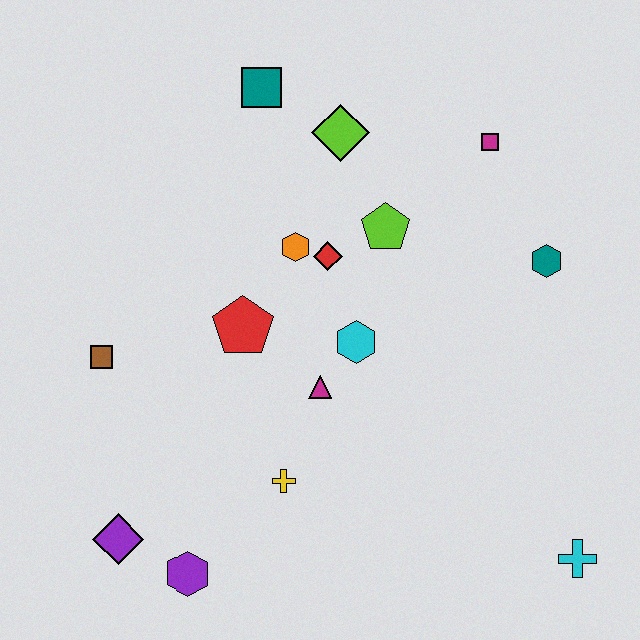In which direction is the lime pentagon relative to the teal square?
The lime pentagon is below the teal square.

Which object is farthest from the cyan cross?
The teal square is farthest from the cyan cross.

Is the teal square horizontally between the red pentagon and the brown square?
No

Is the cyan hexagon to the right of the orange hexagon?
Yes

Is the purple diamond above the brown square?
No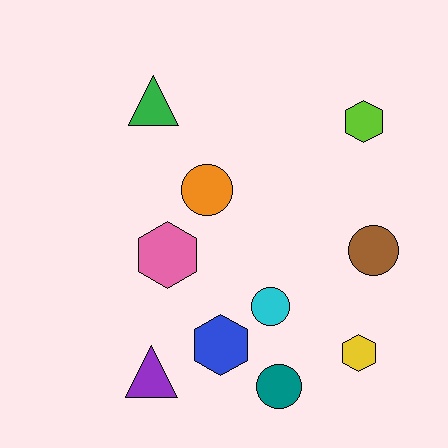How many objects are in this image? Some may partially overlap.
There are 10 objects.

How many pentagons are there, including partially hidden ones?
There are no pentagons.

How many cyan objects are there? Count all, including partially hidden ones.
There is 1 cyan object.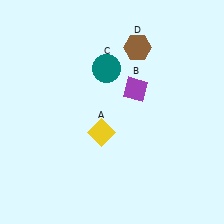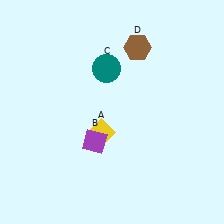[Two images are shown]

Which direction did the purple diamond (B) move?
The purple diamond (B) moved down.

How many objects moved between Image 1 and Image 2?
1 object moved between the two images.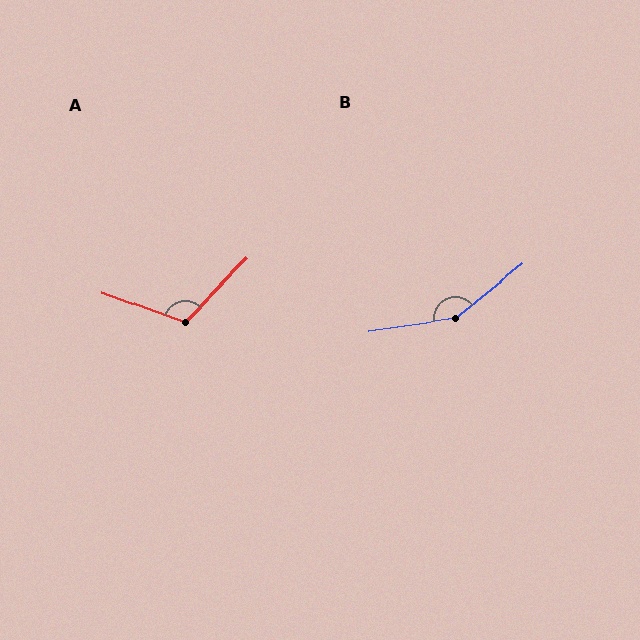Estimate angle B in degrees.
Approximately 150 degrees.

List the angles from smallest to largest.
A (114°), B (150°).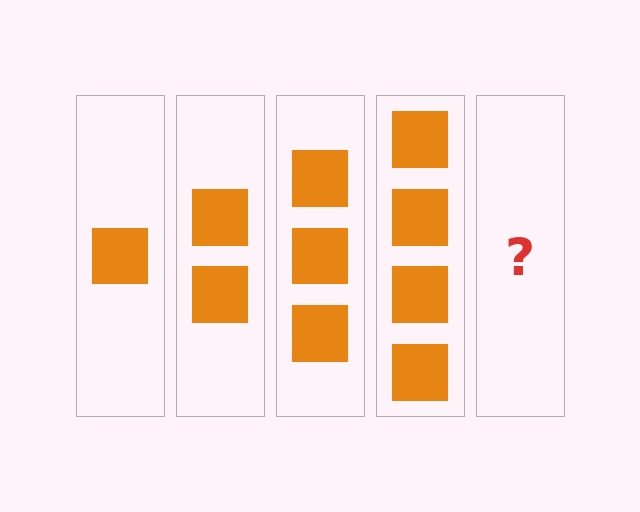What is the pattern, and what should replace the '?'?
The pattern is that each step adds one more square. The '?' should be 5 squares.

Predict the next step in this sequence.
The next step is 5 squares.